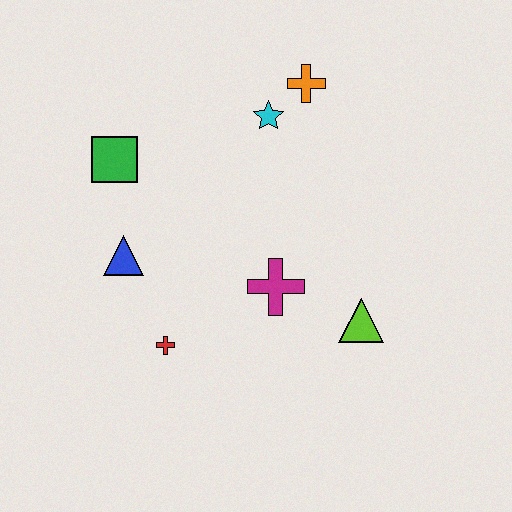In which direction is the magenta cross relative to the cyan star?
The magenta cross is below the cyan star.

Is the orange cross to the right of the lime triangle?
No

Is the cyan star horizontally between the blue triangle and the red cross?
No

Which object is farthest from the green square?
The lime triangle is farthest from the green square.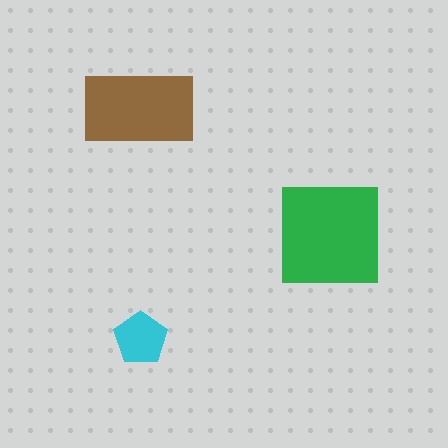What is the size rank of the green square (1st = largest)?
1st.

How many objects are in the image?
There are 3 objects in the image.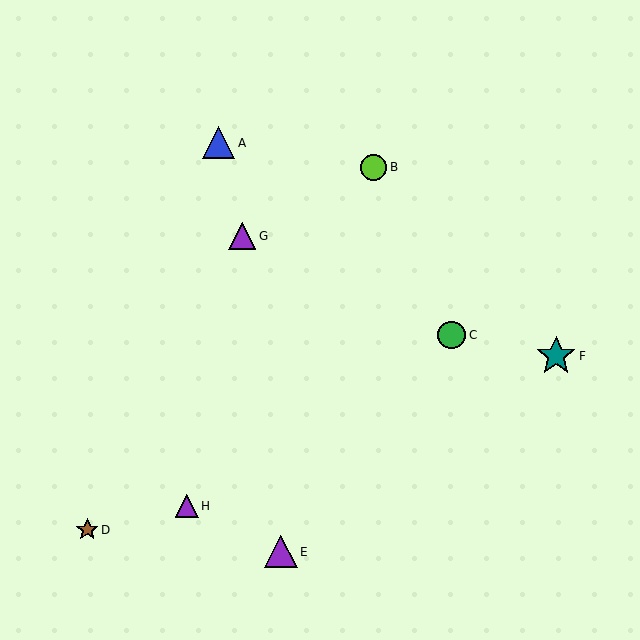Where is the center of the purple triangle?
The center of the purple triangle is at (187, 506).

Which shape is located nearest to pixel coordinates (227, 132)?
The blue triangle (labeled A) at (219, 143) is nearest to that location.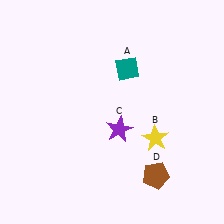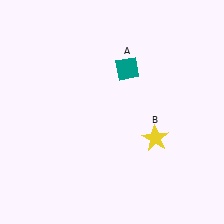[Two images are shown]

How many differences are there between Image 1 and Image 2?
There are 2 differences between the two images.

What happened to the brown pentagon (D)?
The brown pentagon (D) was removed in Image 2. It was in the bottom-right area of Image 1.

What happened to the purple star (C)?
The purple star (C) was removed in Image 2. It was in the bottom-right area of Image 1.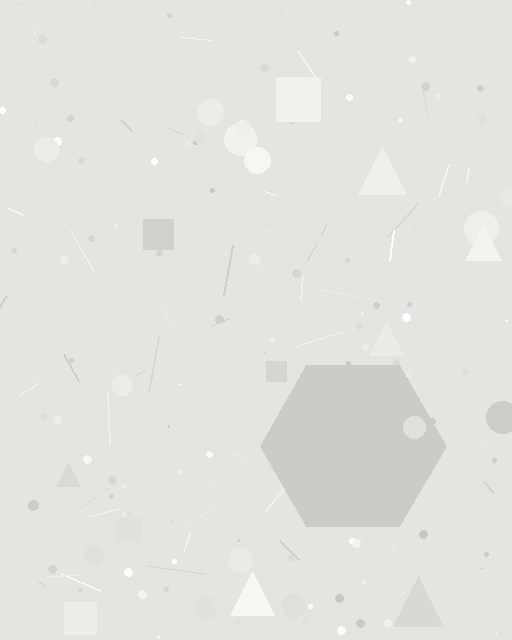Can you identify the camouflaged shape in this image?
The camouflaged shape is a hexagon.